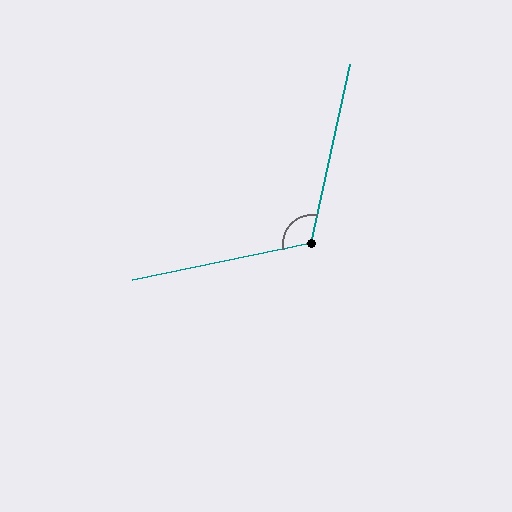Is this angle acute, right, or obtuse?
It is obtuse.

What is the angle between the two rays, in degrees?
Approximately 114 degrees.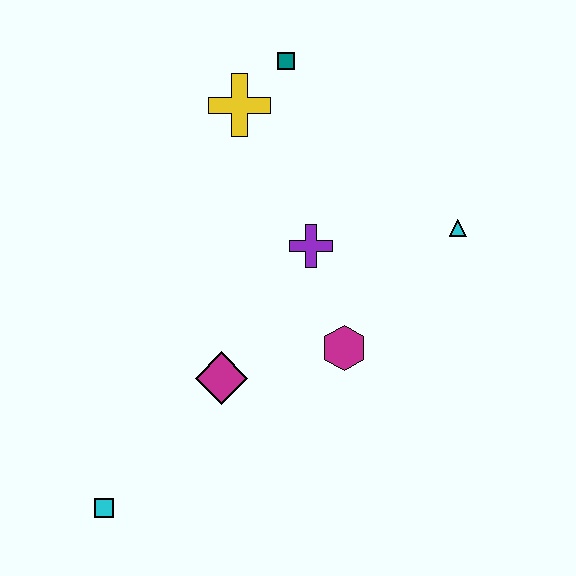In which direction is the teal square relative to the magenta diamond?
The teal square is above the magenta diamond.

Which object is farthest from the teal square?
The cyan square is farthest from the teal square.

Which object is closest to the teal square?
The yellow cross is closest to the teal square.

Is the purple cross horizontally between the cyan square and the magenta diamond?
No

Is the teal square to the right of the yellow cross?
Yes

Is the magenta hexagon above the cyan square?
Yes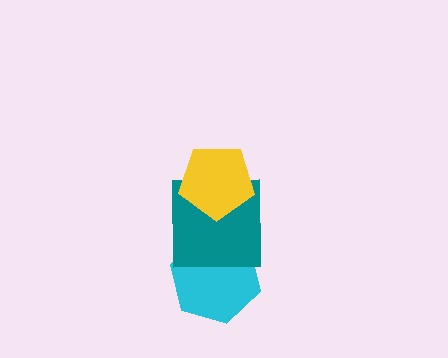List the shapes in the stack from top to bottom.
From top to bottom: the yellow pentagon, the teal square, the cyan hexagon.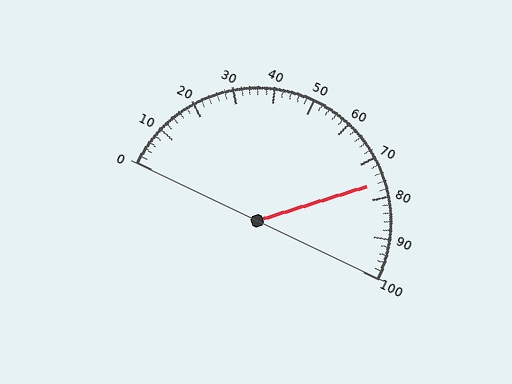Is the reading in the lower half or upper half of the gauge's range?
The reading is in the upper half of the range (0 to 100).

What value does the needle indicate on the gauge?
The needle indicates approximately 76.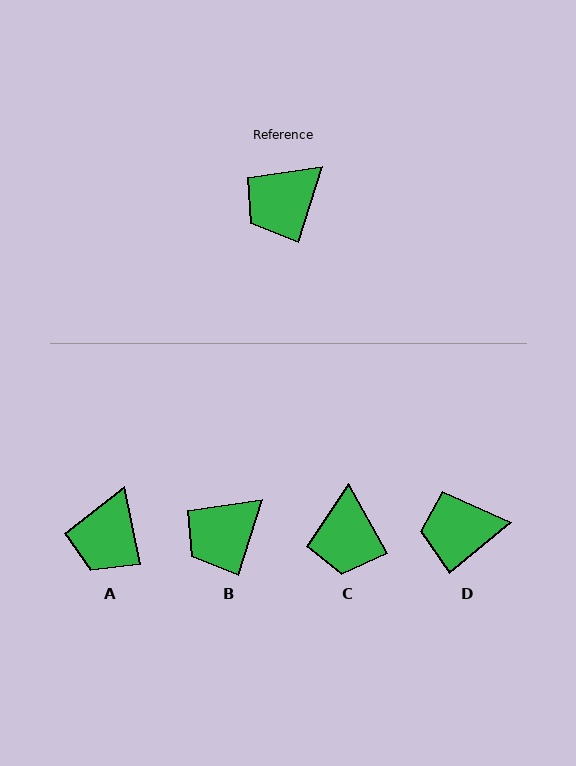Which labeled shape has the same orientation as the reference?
B.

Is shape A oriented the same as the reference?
No, it is off by about 29 degrees.